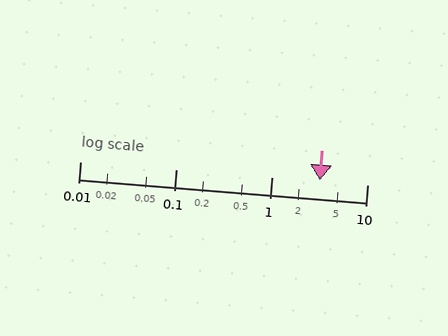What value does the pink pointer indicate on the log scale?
The pointer indicates approximately 3.2.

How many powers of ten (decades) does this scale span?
The scale spans 3 decades, from 0.01 to 10.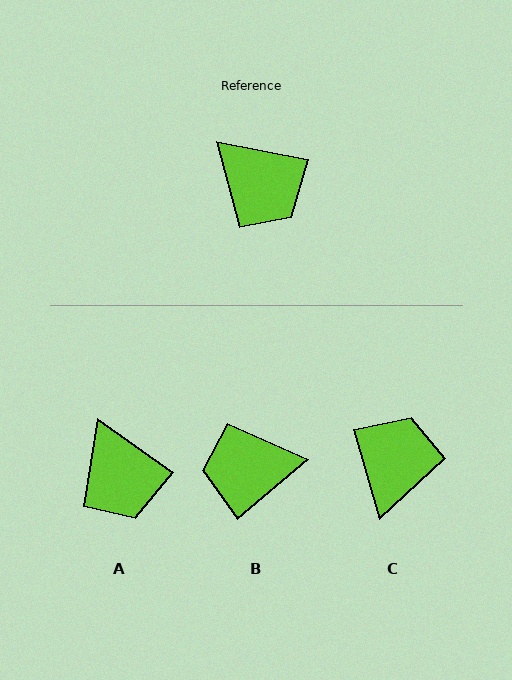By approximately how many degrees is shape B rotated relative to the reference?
Approximately 129 degrees clockwise.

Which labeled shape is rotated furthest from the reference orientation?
B, about 129 degrees away.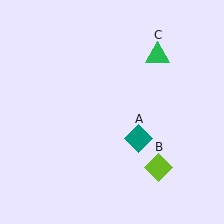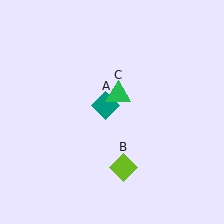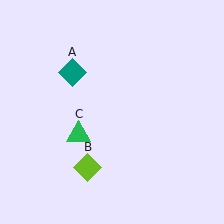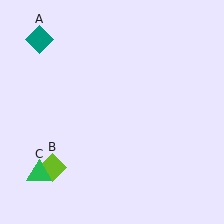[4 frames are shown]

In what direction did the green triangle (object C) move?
The green triangle (object C) moved down and to the left.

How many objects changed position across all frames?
3 objects changed position: teal diamond (object A), lime diamond (object B), green triangle (object C).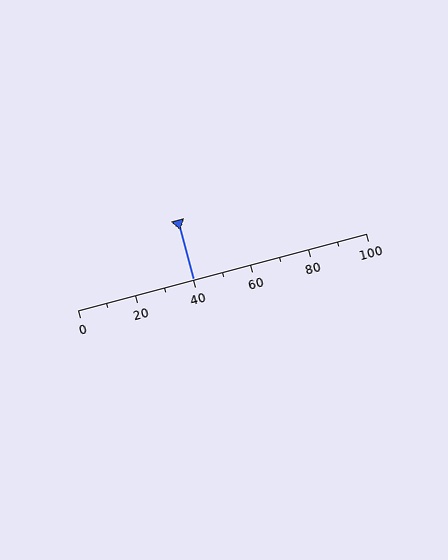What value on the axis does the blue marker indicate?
The marker indicates approximately 40.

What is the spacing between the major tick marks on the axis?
The major ticks are spaced 20 apart.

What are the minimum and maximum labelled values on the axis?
The axis runs from 0 to 100.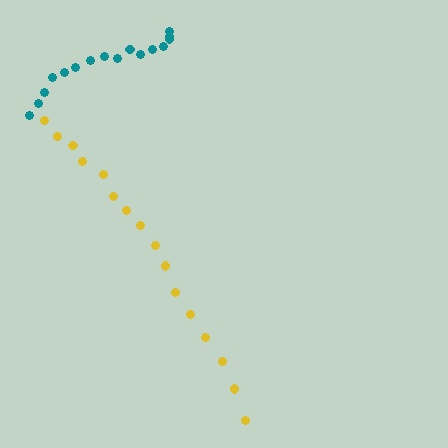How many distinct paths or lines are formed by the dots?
There are 2 distinct paths.